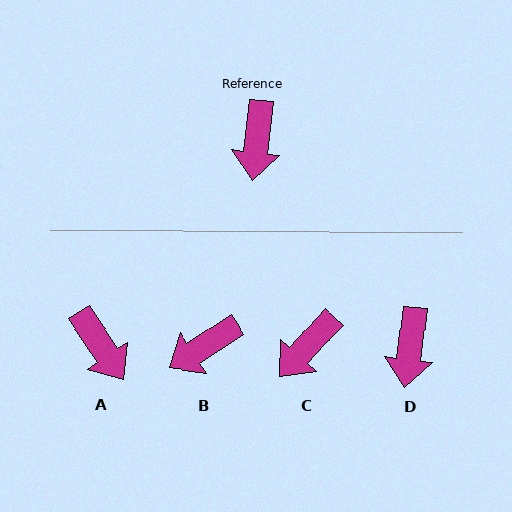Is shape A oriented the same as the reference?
No, it is off by about 41 degrees.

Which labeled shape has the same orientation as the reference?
D.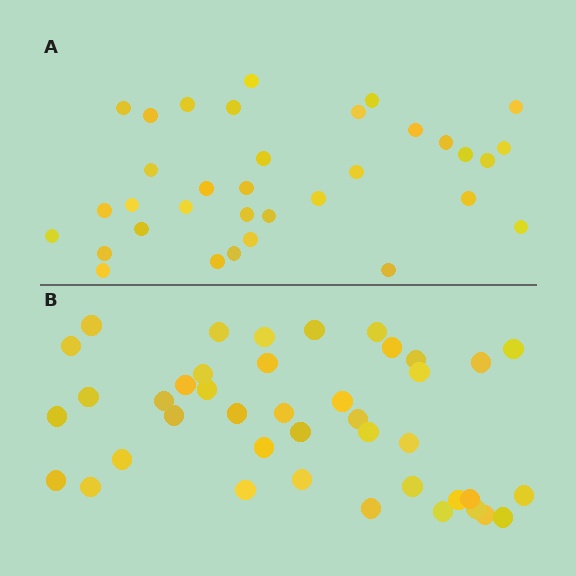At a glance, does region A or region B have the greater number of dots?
Region B (the bottom region) has more dots.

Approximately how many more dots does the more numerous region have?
Region B has roughly 8 or so more dots than region A.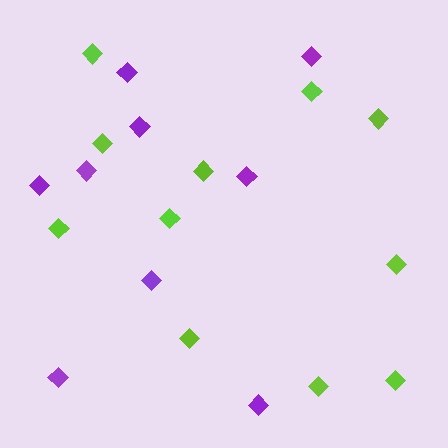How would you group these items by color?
There are 2 groups: one group of purple diamonds (9) and one group of lime diamonds (11).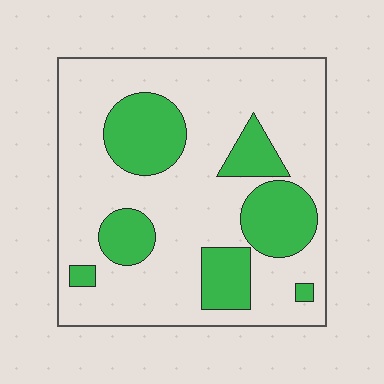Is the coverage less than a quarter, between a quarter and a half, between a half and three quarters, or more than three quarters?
Between a quarter and a half.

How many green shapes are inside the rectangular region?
7.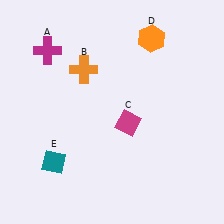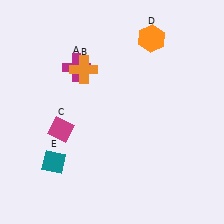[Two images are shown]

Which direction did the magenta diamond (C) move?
The magenta diamond (C) moved left.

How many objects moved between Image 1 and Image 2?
2 objects moved between the two images.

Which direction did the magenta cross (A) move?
The magenta cross (A) moved right.